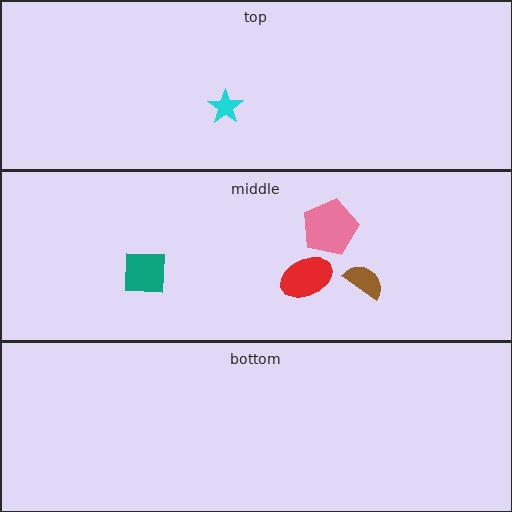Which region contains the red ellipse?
The middle region.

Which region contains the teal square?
The middle region.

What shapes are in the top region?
The cyan star.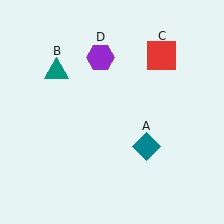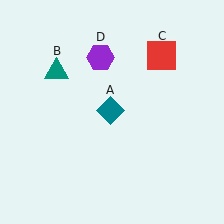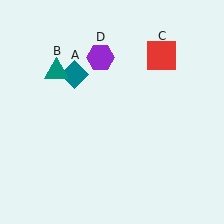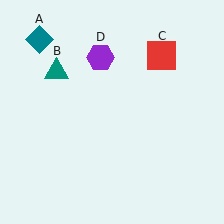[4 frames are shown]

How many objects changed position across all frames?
1 object changed position: teal diamond (object A).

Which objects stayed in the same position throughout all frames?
Teal triangle (object B) and red square (object C) and purple hexagon (object D) remained stationary.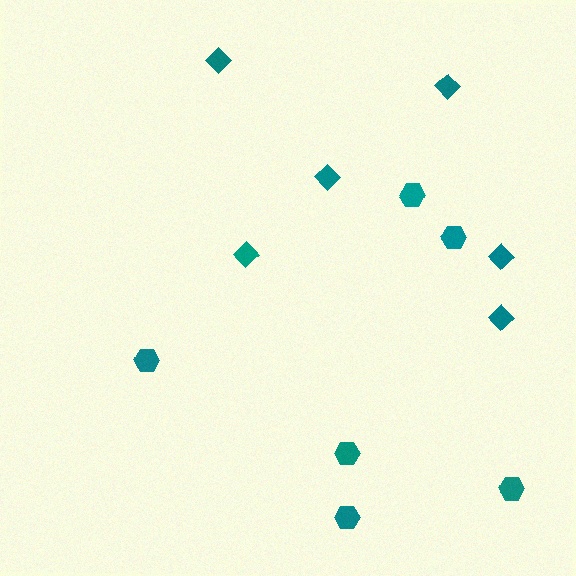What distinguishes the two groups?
There are 2 groups: one group of diamonds (6) and one group of hexagons (6).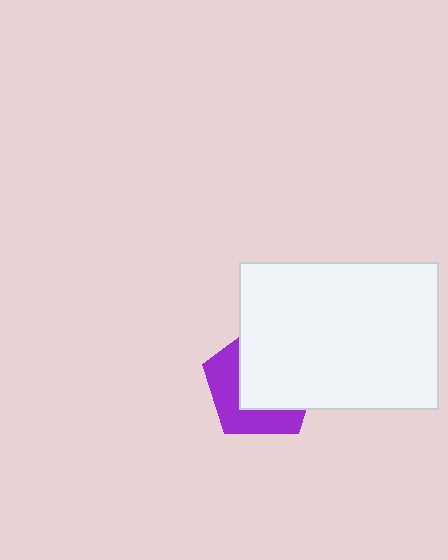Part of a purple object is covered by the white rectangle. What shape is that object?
It is a pentagon.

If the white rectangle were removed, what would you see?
You would see the complete purple pentagon.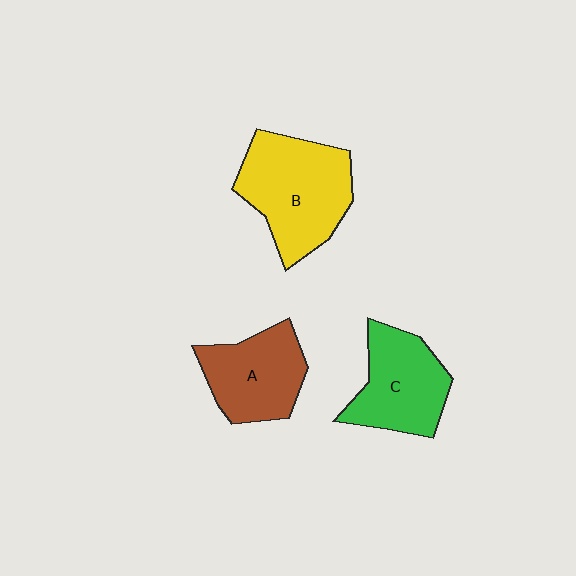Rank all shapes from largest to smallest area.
From largest to smallest: B (yellow), C (green), A (brown).